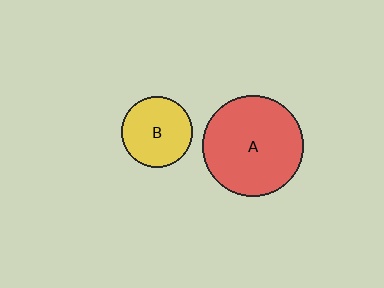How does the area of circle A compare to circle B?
Approximately 2.0 times.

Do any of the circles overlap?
No, none of the circles overlap.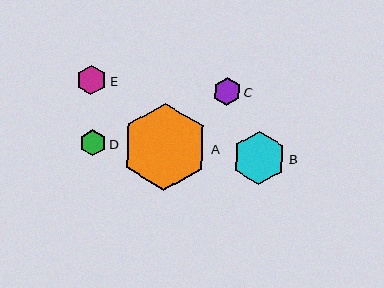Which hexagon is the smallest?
Hexagon D is the smallest with a size of approximately 26 pixels.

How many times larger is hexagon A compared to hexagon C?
Hexagon A is approximately 3.2 times the size of hexagon C.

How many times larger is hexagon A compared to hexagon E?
Hexagon A is approximately 2.9 times the size of hexagon E.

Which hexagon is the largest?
Hexagon A is the largest with a size of approximately 87 pixels.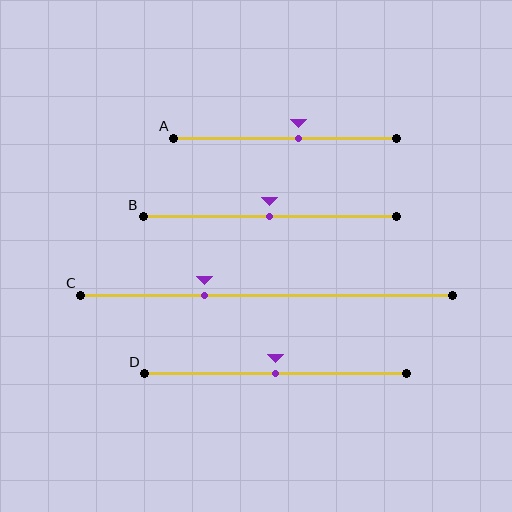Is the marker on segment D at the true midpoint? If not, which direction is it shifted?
Yes, the marker on segment D is at the true midpoint.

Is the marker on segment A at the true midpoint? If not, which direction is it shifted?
No, the marker on segment A is shifted to the right by about 6% of the segment length.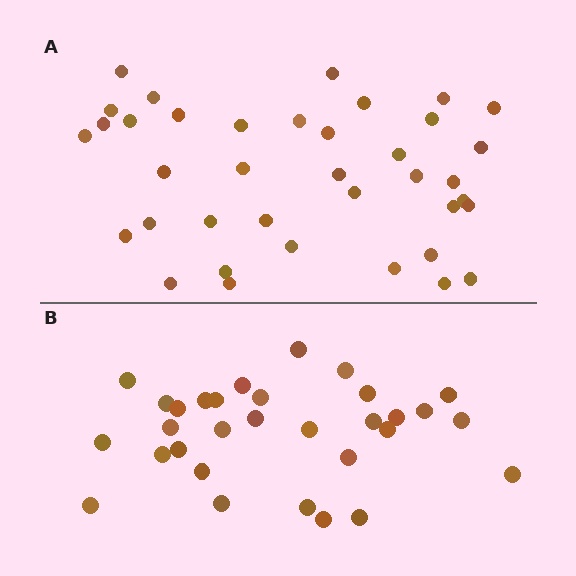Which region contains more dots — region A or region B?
Region A (the top region) has more dots.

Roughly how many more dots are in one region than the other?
Region A has roughly 8 or so more dots than region B.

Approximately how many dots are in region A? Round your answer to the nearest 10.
About 40 dots. (The exact count is 38, which rounds to 40.)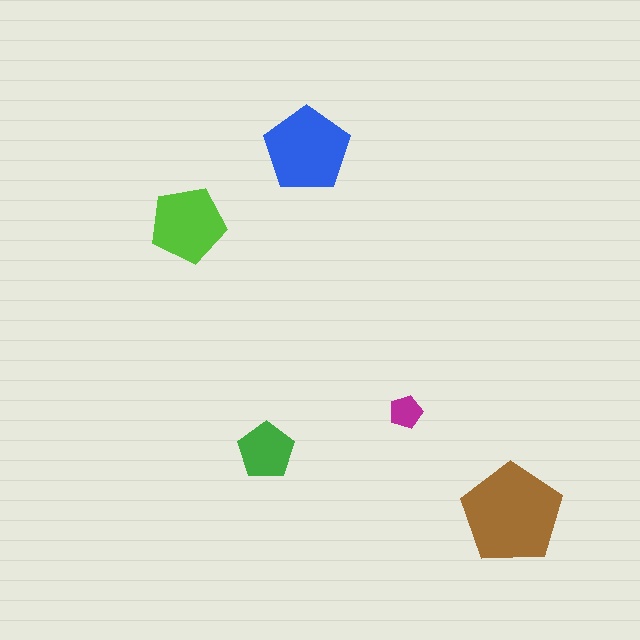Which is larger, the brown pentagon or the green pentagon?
The brown one.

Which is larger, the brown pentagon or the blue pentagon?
The brown one.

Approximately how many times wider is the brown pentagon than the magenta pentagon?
About 3 times wider.